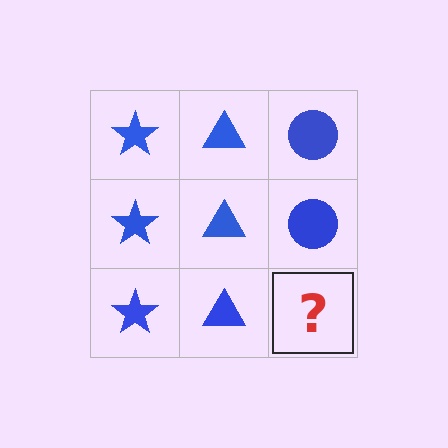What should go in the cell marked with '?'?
The missing cell should contain a blue circle.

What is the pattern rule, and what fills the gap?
The rule is that each column has a consistent shape. The gap should be filled with a blue circle.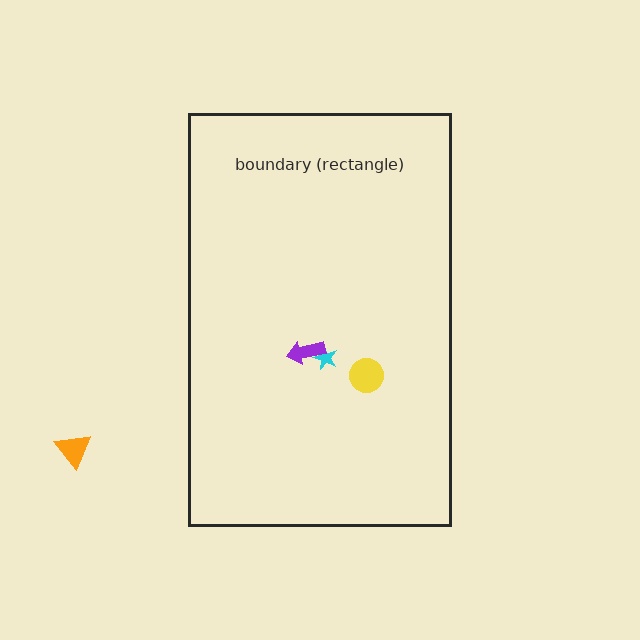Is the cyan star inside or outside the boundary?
Inside.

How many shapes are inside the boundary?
3 inside, 1 outside.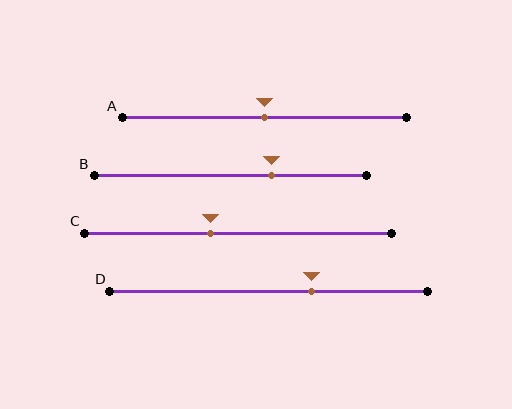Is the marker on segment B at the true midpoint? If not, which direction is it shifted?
No, the marker on segment B is shifted to the right by about 15% of the segment length.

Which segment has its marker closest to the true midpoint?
Segment A has its marker closest to the true midpoint.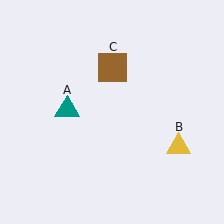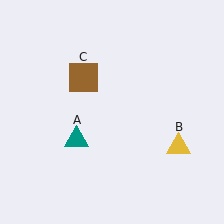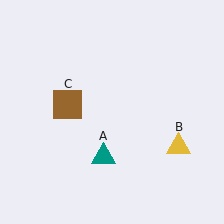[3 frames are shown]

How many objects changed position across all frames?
2 objects changed position: teal triangle (object A), brown square (object C).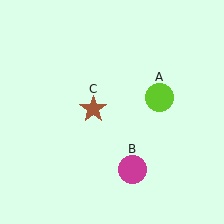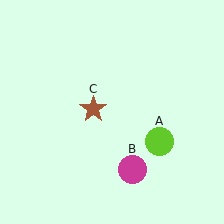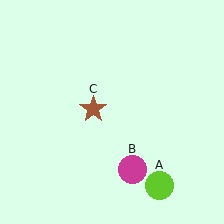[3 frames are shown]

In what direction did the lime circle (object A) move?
The lime circle (object A) moved down.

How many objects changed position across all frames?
1 object changed position: lime circle (object A).